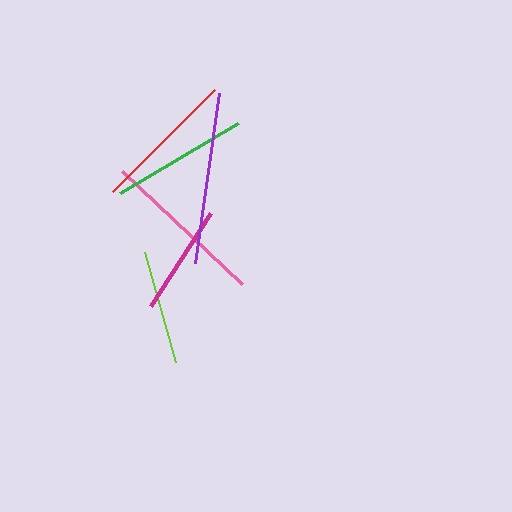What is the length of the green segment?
The green segment is approximately 137 pixels long.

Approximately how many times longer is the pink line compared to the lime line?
The pink line is approximately 1.5 times the length of the lime line.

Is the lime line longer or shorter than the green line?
The green line is longer than the lime line.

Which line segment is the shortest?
The magenta line is the shortest at approximately 110 pixels.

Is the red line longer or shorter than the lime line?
The red line is longer than the lime line.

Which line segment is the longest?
The purple line is the longest at approximately 172 pixels.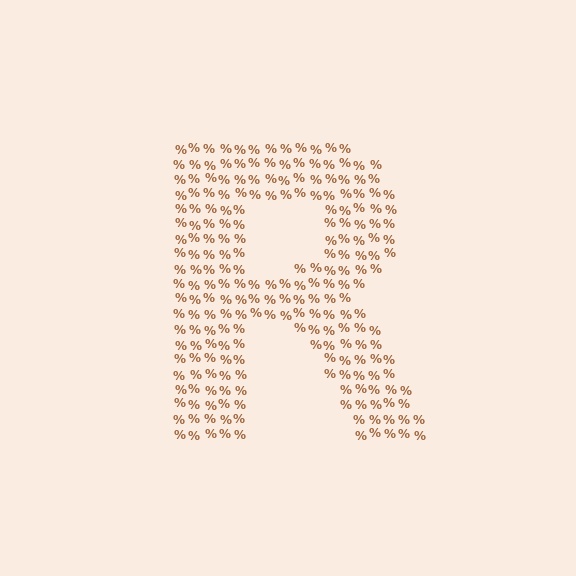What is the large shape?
The large shape is the letter R.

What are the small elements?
The small elements are percent signs.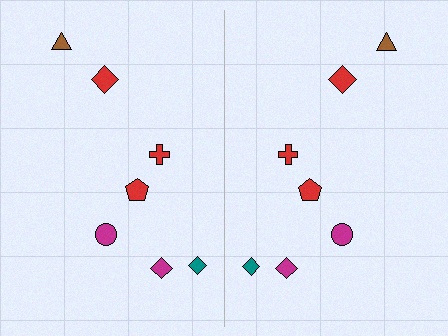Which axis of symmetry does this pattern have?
The pattern has a vertical axis of symmetry running through the center of the image.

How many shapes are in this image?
There are 14 shapes in this image.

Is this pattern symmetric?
Yes, this pattern has bilateral (reflection) symmetry.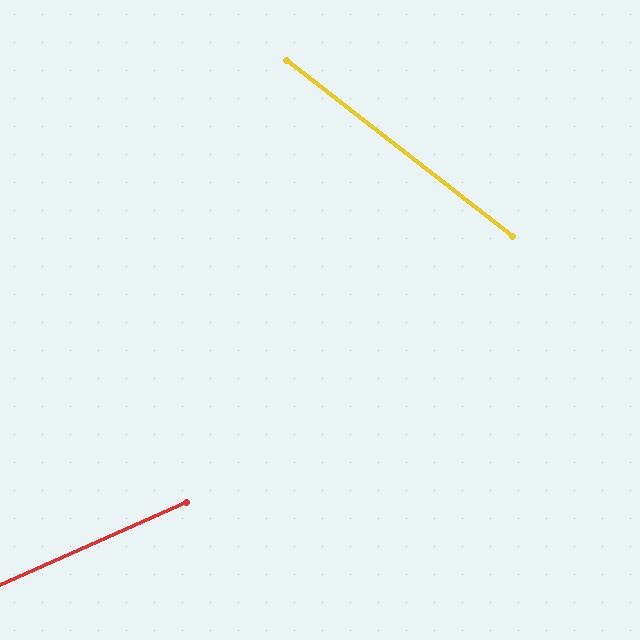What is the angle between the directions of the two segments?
Approximately 62 degrees.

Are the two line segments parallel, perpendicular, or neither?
Neither parallel nor perpendicular — they differ by about 62°.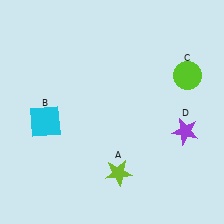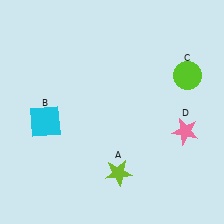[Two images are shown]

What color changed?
The star (D) changed from purple in Image 1 to pink in Image 2.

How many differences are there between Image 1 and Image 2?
There is 1 difference between the two images.